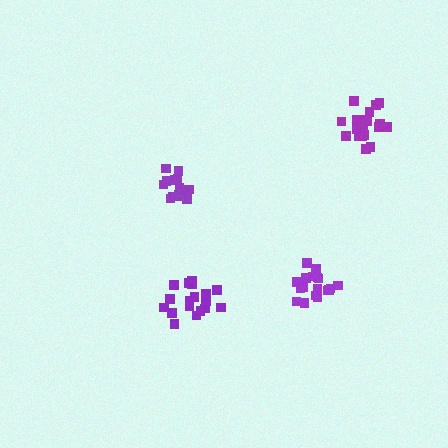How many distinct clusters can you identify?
There are 4 distinct clusters.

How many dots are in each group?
Group 1: 20 dots, Group 2: 16 dots, Group 3: 18 dots, Group 4: 18 dots (72 total).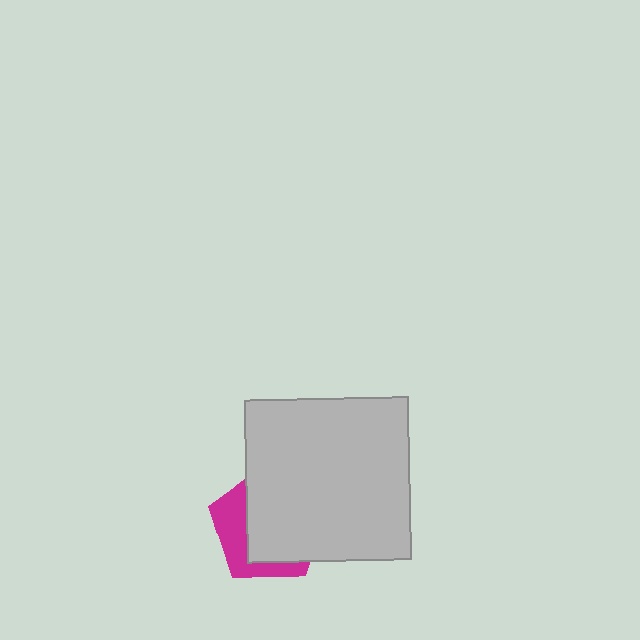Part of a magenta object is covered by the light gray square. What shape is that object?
It is a pentagon.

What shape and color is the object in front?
The object in front is a light gray square.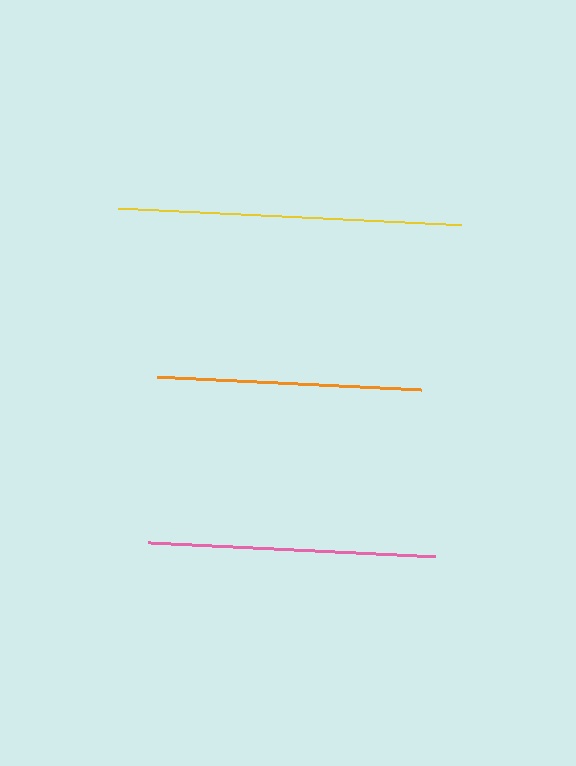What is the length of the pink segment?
The pink segment is approximately 288 pixels long.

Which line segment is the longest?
The yellow line is the longest at approximately 342 pixels.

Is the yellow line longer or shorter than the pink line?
The yellow line is longer than the pink line.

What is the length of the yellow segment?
The yellow segment is approximately 342 pixels long.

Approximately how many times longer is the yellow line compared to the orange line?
The yellow line is approximately 1.3 times the length of the orange line.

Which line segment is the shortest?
The orange line is the shortest at approximately 264 pixels.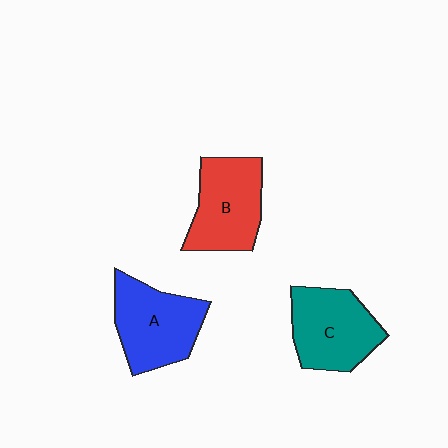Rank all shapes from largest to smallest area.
From largest to smallest: A (blue), C (teal), B (red).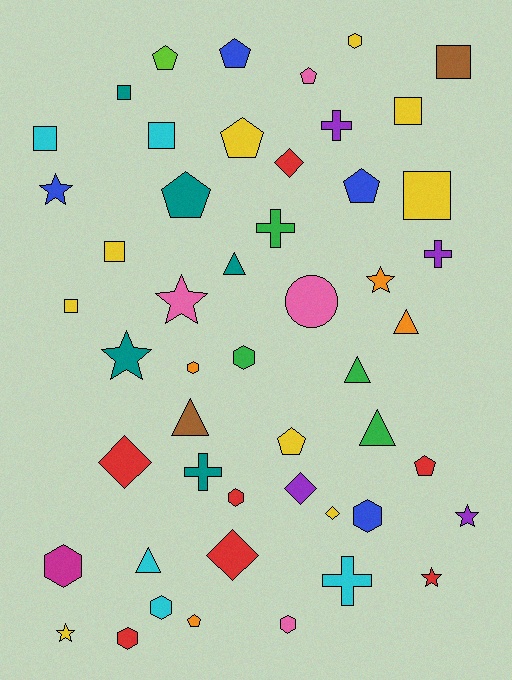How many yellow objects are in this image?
There are 9 yellow objects.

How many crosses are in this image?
There are 5 crosses.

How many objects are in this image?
There are 50 objects.